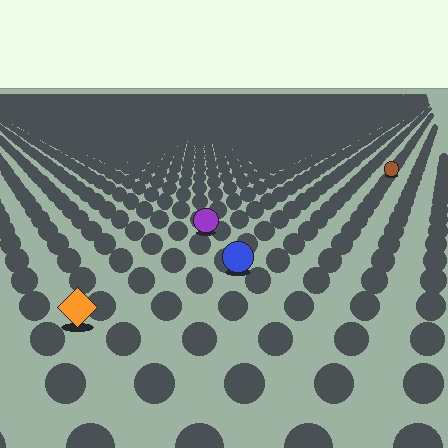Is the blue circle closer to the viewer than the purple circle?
Yes. The blue circle is closer — you can tell from the texture gradient: the ground texture is coarser near it.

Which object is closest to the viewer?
The orange diamond is closest. The texture marks near it are larger and more spread out.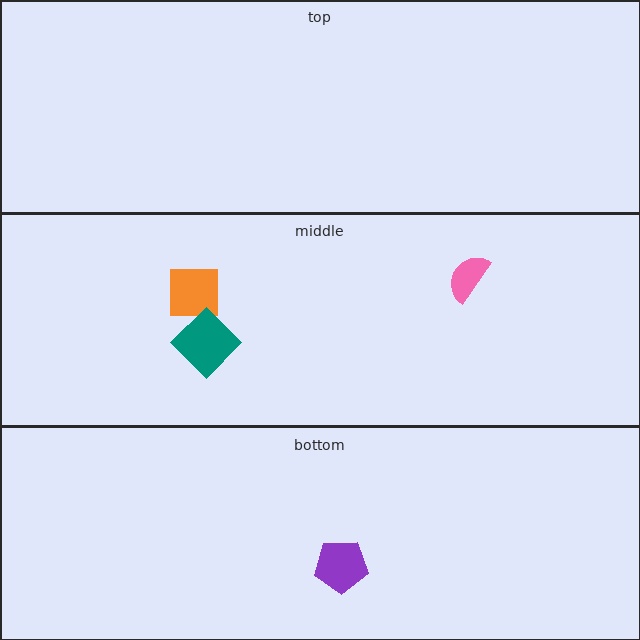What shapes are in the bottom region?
The purple pentagon.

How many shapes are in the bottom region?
1.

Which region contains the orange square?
The middle region.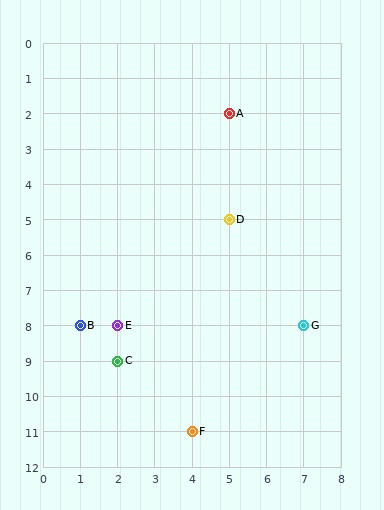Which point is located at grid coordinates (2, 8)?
Point E is at (2, 8).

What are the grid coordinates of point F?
Point F is at grid coordinates (4, 11).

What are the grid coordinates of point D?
Point D is at grid coordinates (5, 5).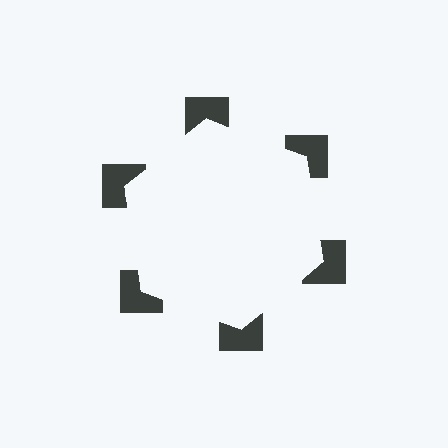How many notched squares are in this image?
There are 6 — one at each vertex of the illusory hexagon.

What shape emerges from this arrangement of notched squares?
An illusory hexagon — its edges are inferred from the aligned wedge cuts in the notched squares, not physically drawn.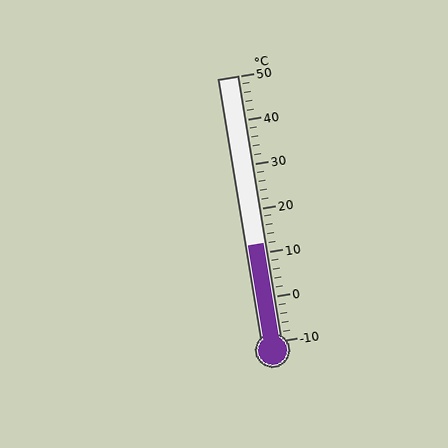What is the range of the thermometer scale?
The thermometer scale ranges from -10°C to 50°C.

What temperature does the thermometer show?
The thermometer shows approximately 12°C.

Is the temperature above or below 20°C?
The temperature is below 20°C.